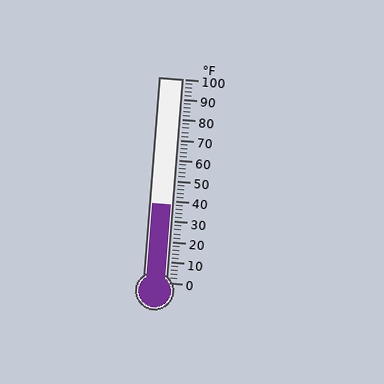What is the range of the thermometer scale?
The thermometer scale ranges from 0°F to 100°F.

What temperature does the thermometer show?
The thermometer shows approximately 38°F.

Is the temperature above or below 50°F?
The temperature is below 50°F.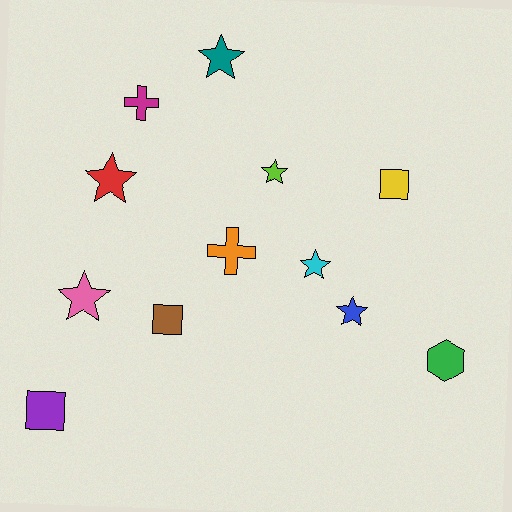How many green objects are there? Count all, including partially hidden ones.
There is 1 green object.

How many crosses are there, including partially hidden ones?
There are 2 crosses.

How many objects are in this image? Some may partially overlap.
There are 12 objects.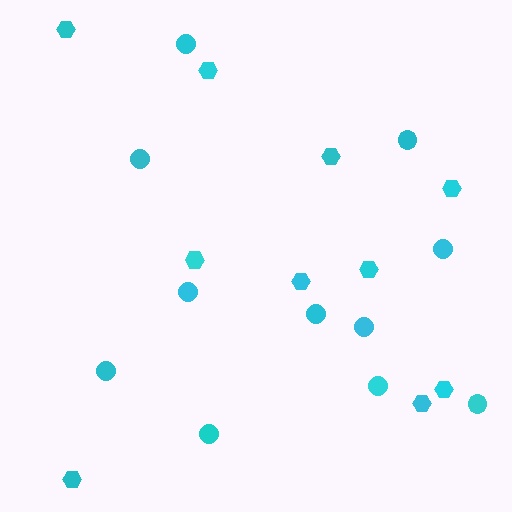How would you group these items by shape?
There are 2 groups: one group of hexagons (10) and one group of circles (11).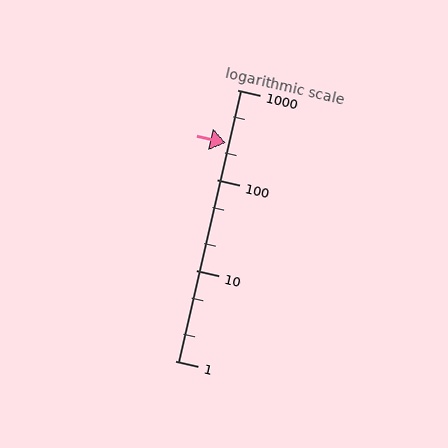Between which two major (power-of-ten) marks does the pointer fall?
The pointer is between 100 and 1000.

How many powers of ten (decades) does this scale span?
The scale spans 3 decades, from 1 to 1000.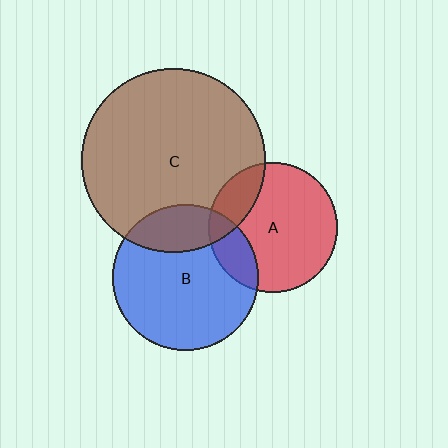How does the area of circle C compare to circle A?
Approximately 2.0 times.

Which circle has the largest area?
Circle C (brown).